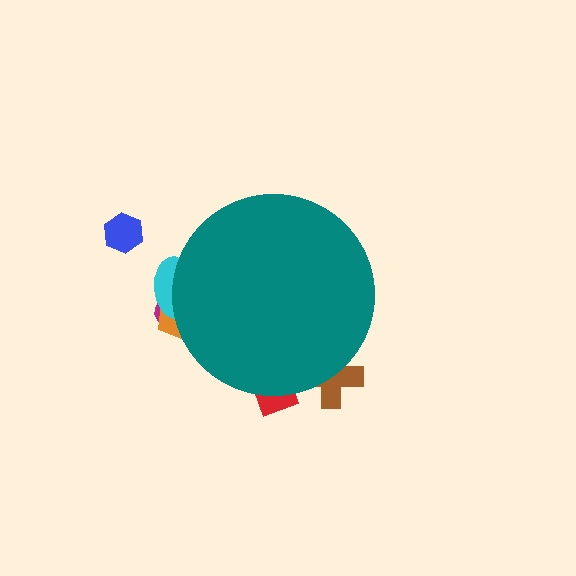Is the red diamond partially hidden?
Yes, the red diamond is partially hidden behind the teal circle.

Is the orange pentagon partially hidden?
Yes, the orange pentagon is partially hidden behind the teal circle.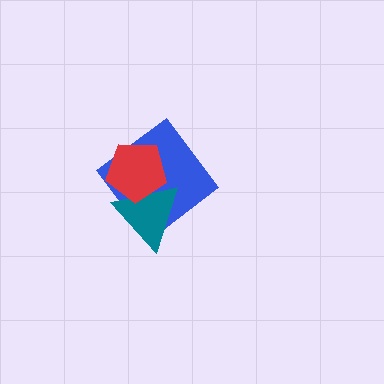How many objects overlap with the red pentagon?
2 objects overlap with the red pentagon.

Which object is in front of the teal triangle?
The red pentagon is in front of the teal triangle.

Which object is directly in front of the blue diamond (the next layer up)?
The teal triangle is directly in front of the blue diamond.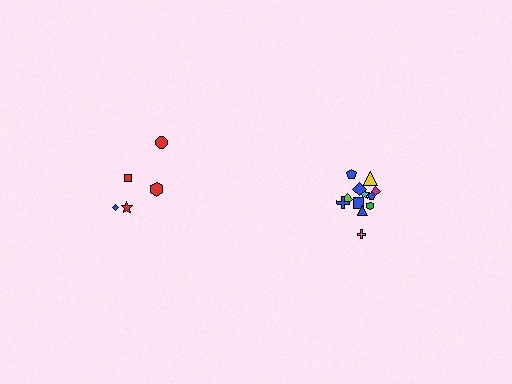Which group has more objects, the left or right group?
The right group.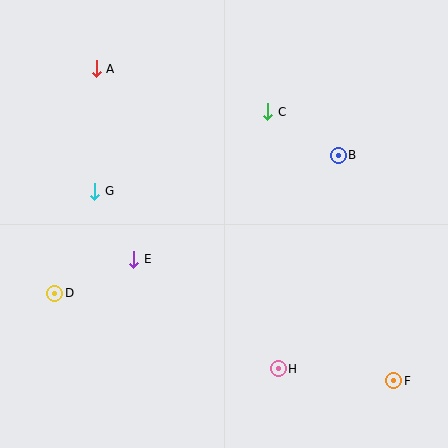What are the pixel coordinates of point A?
Point A is at (96, 69).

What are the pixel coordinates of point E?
Point E is at (134, 259).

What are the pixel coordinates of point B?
Point B is at (338, 155).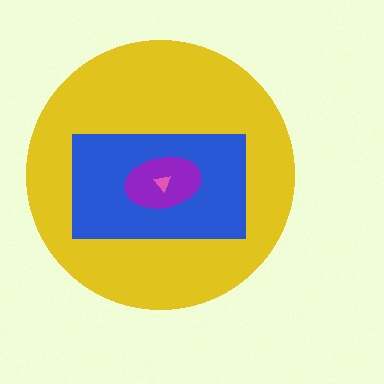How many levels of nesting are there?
4.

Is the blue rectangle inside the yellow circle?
Yes.